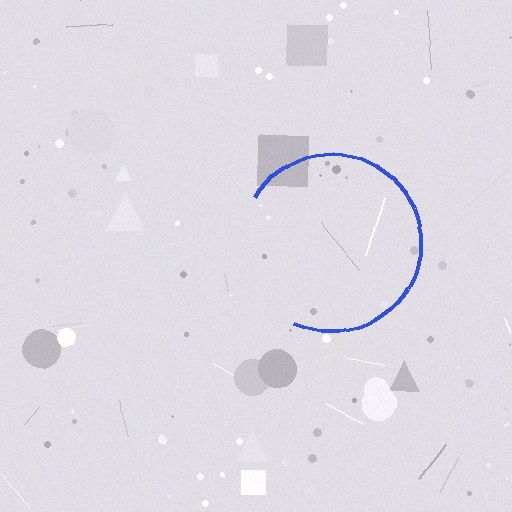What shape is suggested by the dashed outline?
The dashed outline suggests a circle.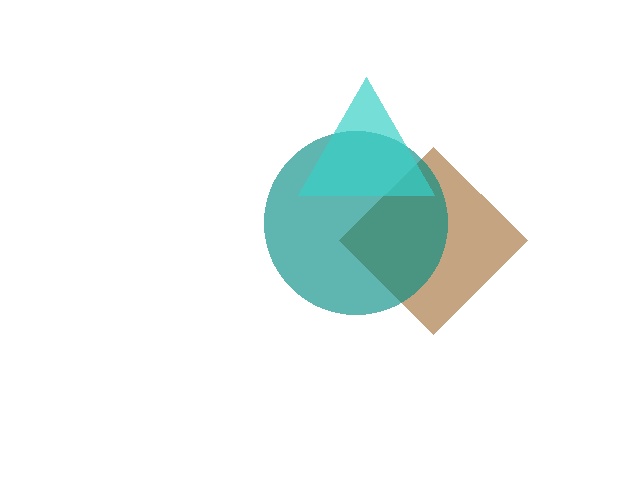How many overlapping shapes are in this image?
There are 3 overlapping shapes in the image.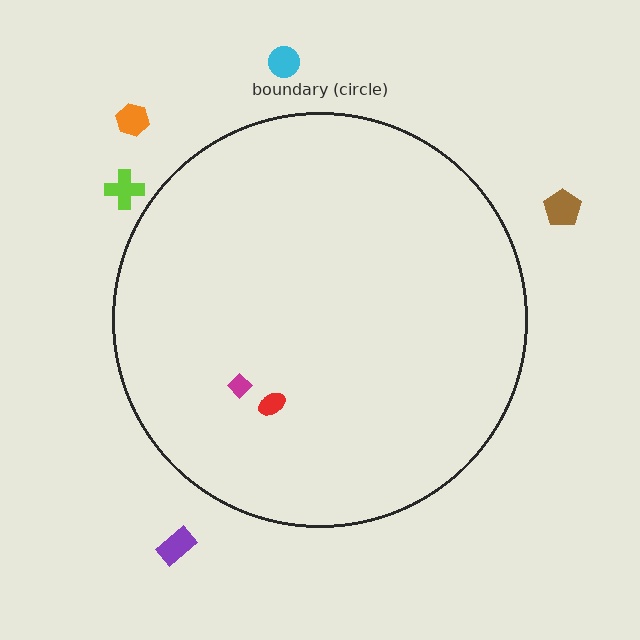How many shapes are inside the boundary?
2 inside, 5 outside.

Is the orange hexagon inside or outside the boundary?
Outside.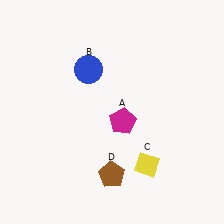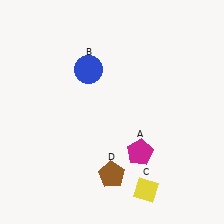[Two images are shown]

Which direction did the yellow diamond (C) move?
The yellow diamond (C) moved down.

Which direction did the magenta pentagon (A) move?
The magenta pentagon (A) moved down.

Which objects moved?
The objects that moved are: the magenta pentagon (A), the yellow diamond (C).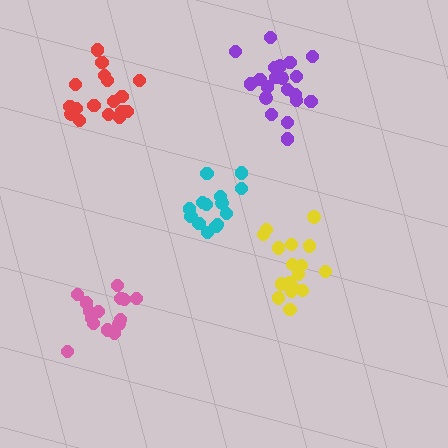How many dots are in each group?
Group 1: 14 dots, Group 2: 18 dots, Group 3: 17 dots, Group 4: 15 dots, Group 5: 20 dots (84 total).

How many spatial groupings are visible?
There are 5 spatial groupings.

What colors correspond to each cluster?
The clusters are colored: cyan, yellow, red, pink, purple.